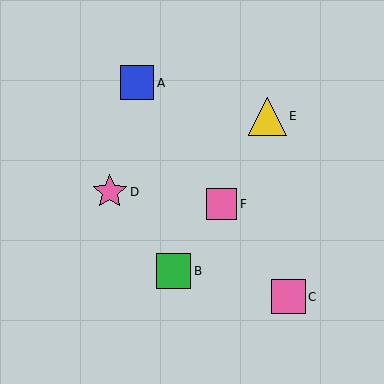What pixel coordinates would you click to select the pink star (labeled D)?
Click at (110, 192) to select the pink star D.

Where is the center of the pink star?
The center of the pink star is at (110, 192).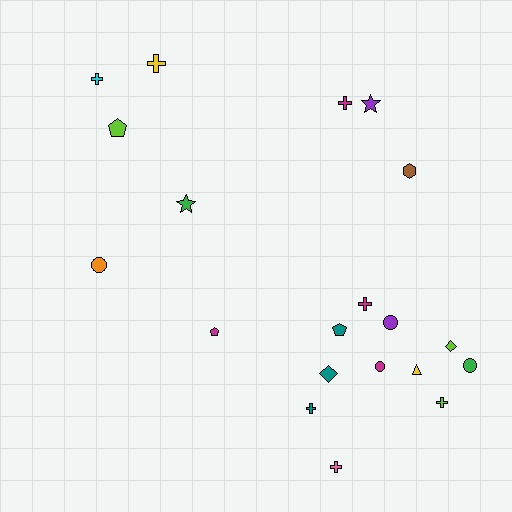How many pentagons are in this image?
There are 3 pentagons.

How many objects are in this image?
There are 20 objects.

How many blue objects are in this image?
There are no blue objects.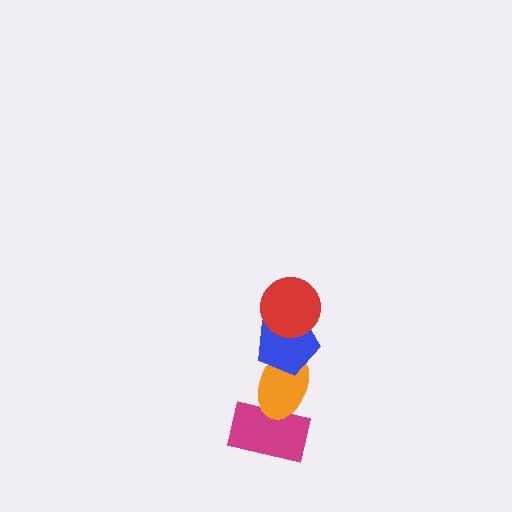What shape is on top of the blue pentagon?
The red circle is on top of the blue pentagon.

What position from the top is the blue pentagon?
The blue pentagon is 2nd from the top.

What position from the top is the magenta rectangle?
The magenta rectangle is 4th from the top.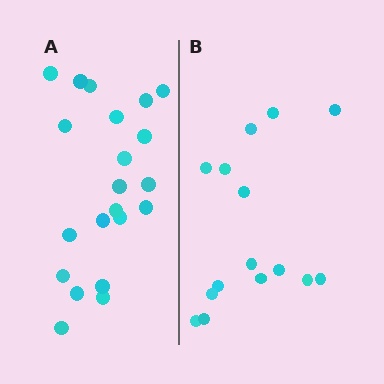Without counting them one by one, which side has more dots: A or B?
Region A (the left region) has more dots.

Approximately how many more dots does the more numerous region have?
Region A has about 6 more dots than region B.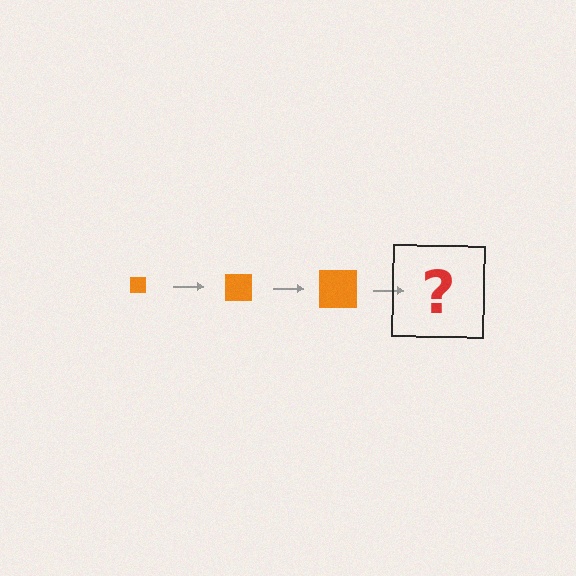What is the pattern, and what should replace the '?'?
The pattern is that the square gets progressively larger each step. The '?' should be an orange square, larger than the previous one.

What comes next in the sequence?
The next element should be an orange square, larger than the previous one.